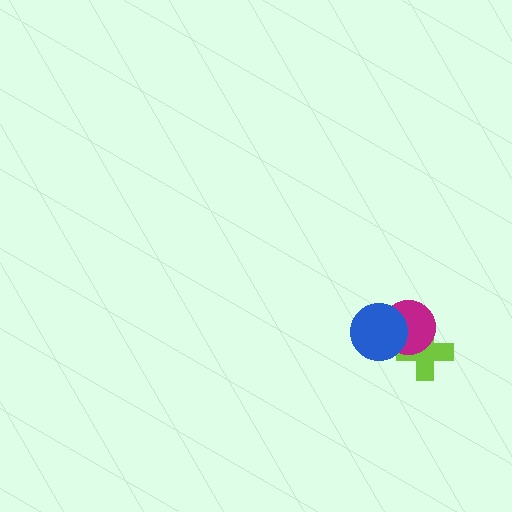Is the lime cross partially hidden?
Yes, it is partially covered by another shape.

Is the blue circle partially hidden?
No, no other shape covers it.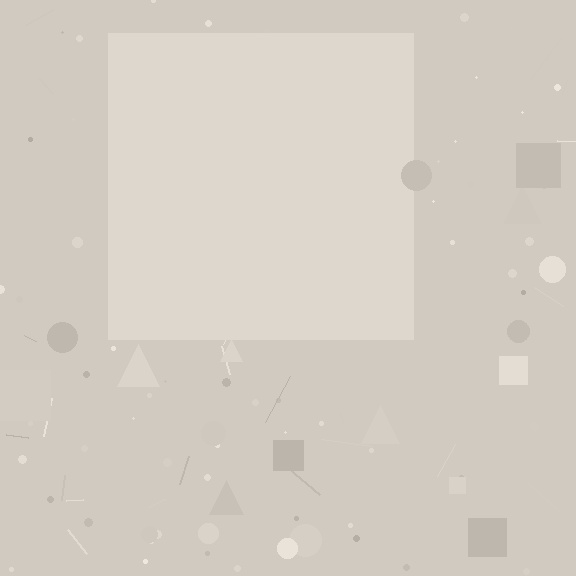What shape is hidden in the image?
A square is hidden in the image.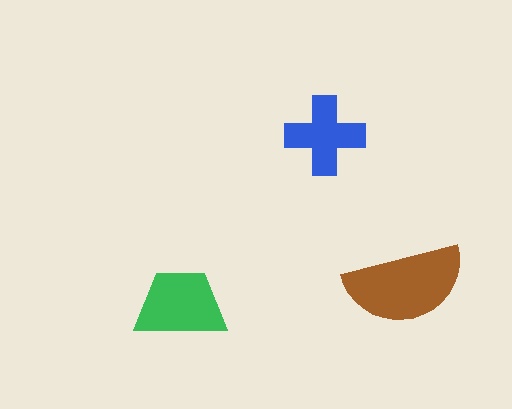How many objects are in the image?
There are 3 objects in the image.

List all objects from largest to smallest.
The brown semicircle, the green trapezoid, the blue cross.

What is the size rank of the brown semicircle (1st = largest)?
1st.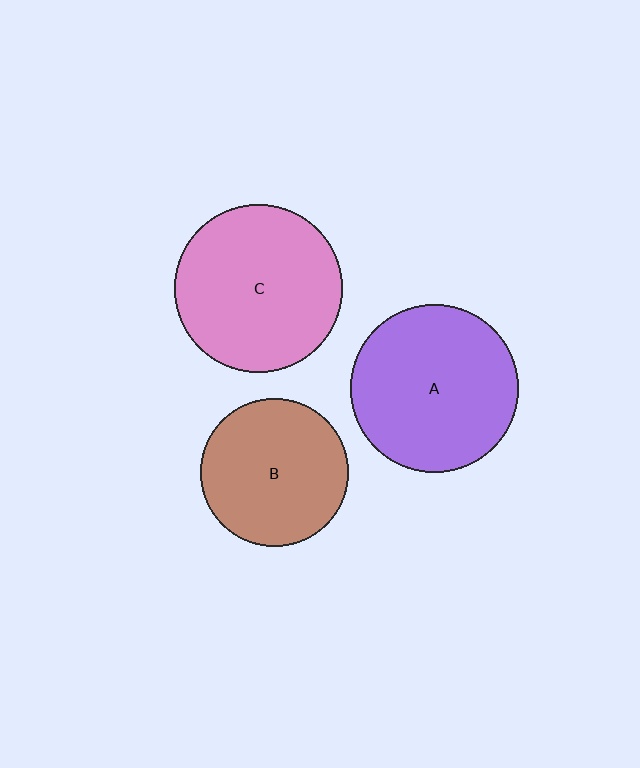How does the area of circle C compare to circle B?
Approximately 1.3 times.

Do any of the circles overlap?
No, none of the circles overlap.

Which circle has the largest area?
Circle C (pink).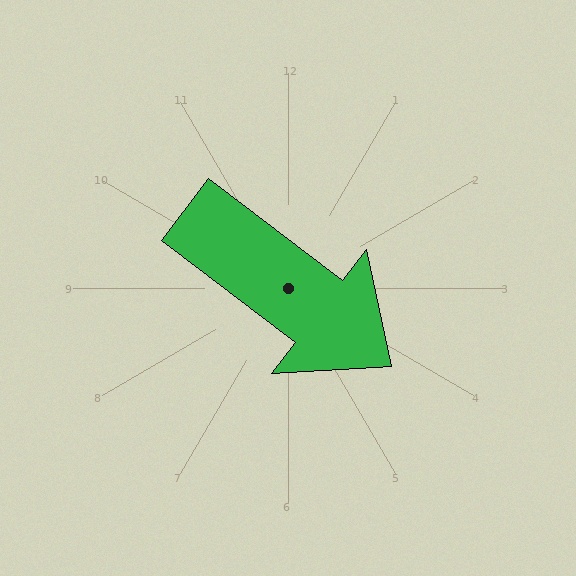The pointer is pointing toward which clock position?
Roughly 4 o'clock.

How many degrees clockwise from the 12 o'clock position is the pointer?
Approximately 127 degrees.